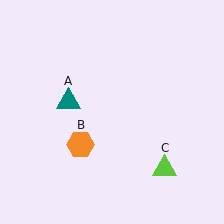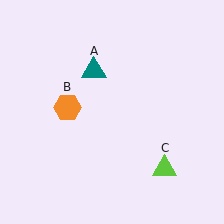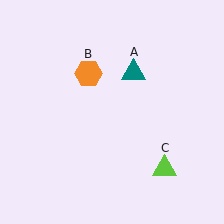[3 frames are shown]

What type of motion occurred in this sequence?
The teal triangle (object A), orange hexagon (object B) rotated clockwise around the center of the scene.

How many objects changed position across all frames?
2 objects changed position: teal triangle (object A), orange hexagon (object B).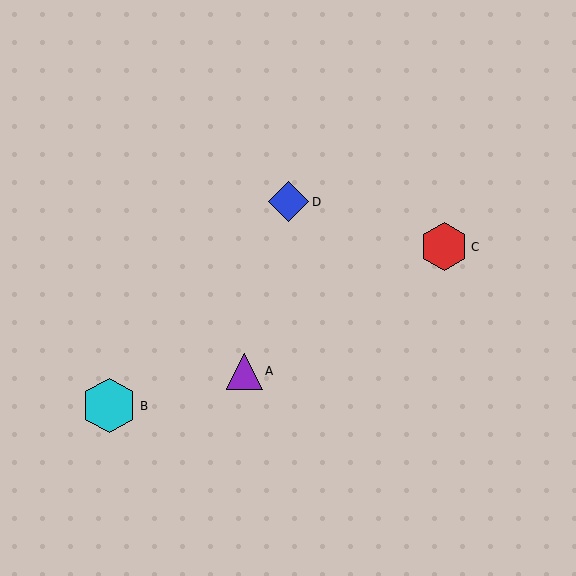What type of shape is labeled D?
Shape D is a blue diamond.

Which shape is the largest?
The cyan hexagon (labeled B) is the largest.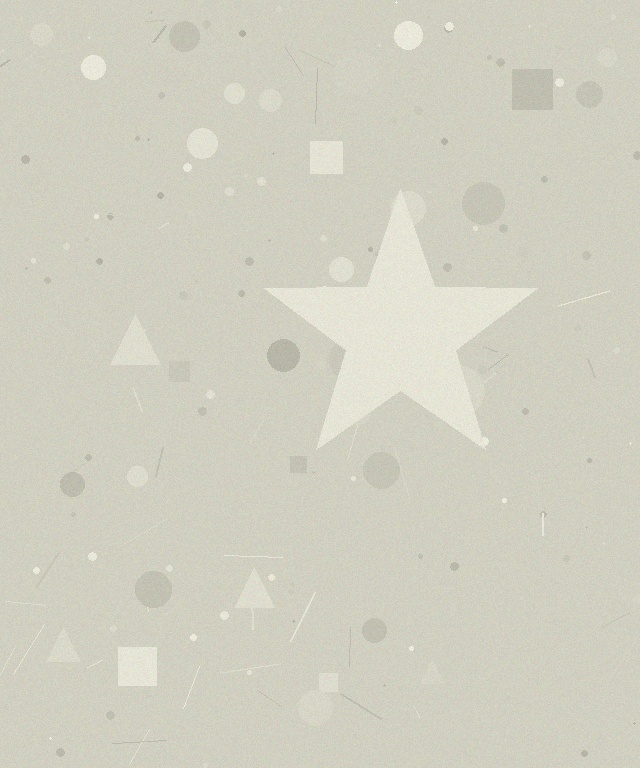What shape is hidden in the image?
A star is hidden in the image.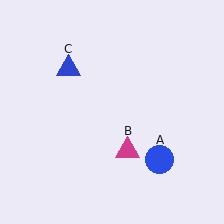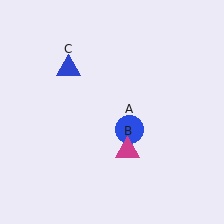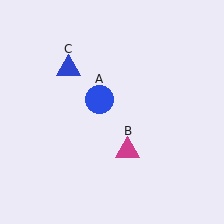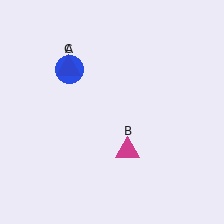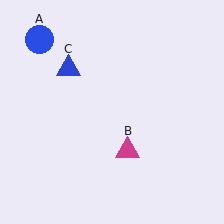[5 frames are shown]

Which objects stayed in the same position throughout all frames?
Magenta triangle (object B) and blue triangle (object C) remained stationary.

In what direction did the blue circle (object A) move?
The blue circle (object A) moved up and to the left.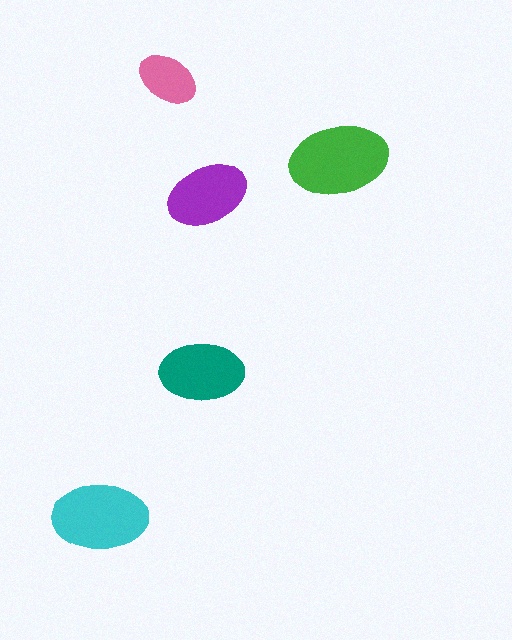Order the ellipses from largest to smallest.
the green one, the cyan one, the teal one, the purple one, the pink one.